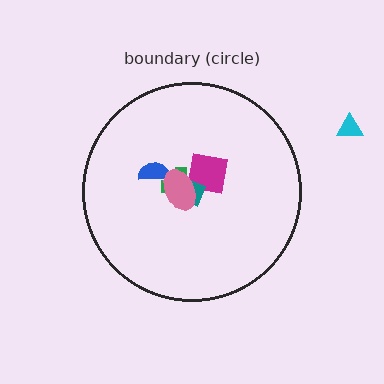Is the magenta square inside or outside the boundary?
Inside.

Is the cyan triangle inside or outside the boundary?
Outside.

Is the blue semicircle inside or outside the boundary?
Inside.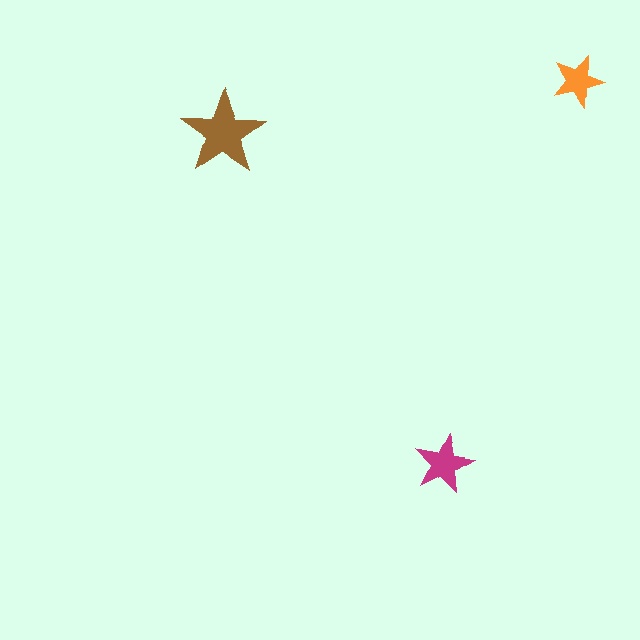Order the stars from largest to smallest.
the brown one, the magenta one, the orange one.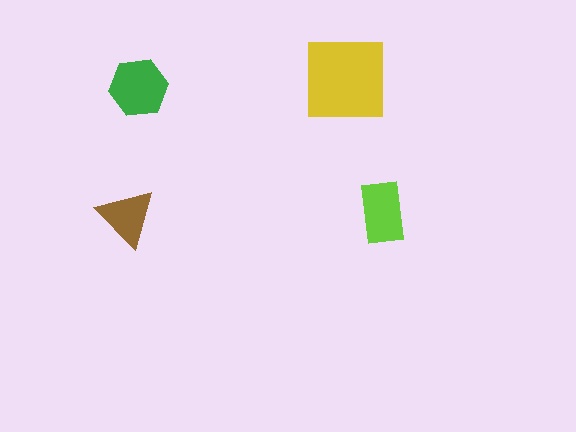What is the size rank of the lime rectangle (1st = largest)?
3rd.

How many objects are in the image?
There are 4 objects in the image.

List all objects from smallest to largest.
The brown triangle, the lime rectangle, the green hexagon, the yellow square.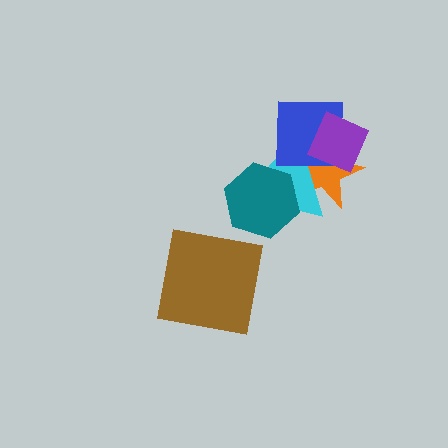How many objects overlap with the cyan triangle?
4 objects overlap with the cyan triangle.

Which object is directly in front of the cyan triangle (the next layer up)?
The blue square is directly in front of the cyan triangle.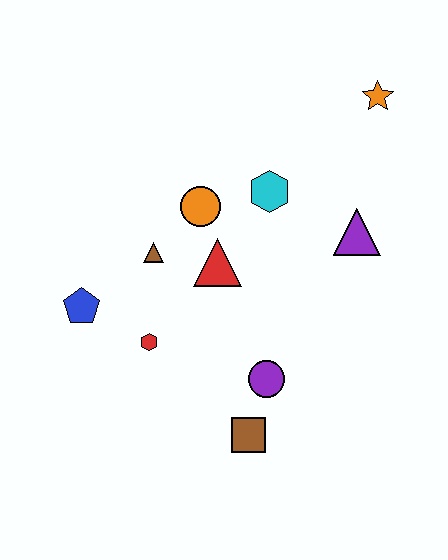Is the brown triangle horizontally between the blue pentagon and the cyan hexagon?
Yes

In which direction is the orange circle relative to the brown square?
The orange circle is above the brown square.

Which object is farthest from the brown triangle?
The orange star is farthest from the brown triangle.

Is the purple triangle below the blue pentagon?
No